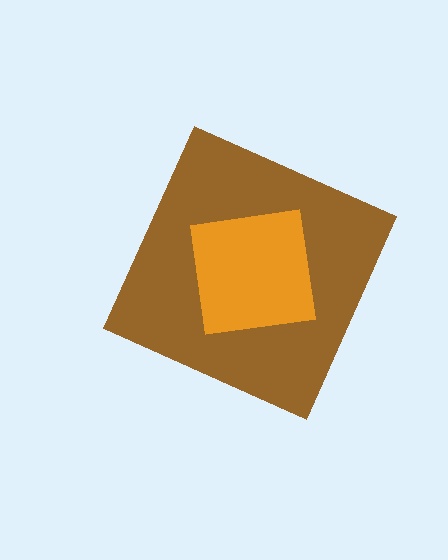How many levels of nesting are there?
2.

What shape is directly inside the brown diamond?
The orange square.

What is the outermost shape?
The brown diamond.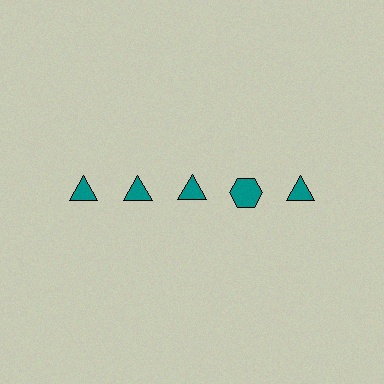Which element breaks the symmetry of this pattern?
The teal hexagon in the top row, second from right column breaks the symmetry. All other shapes are teal triangles.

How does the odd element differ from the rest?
It has a different shape: hexagon instead of triangle.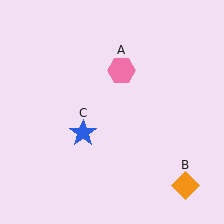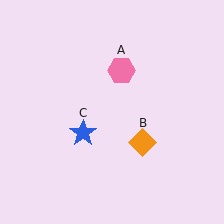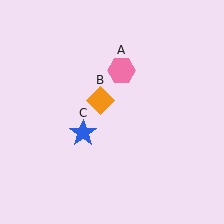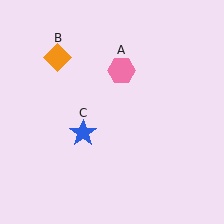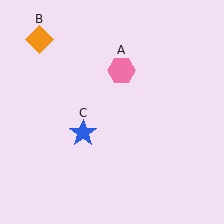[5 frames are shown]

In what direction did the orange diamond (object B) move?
The orange diamond (object B) moved up and to the left.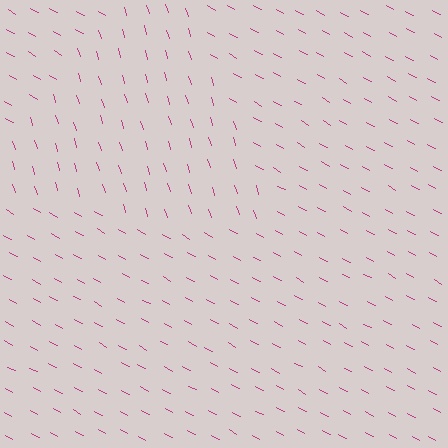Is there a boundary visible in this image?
Yes, there is a texture boundary formed by a change in line orientation.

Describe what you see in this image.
The image is filled with small magenta line segments. A triangle region in the image has lines oriented differently from the surrounding lines, creating a visible texture boundary.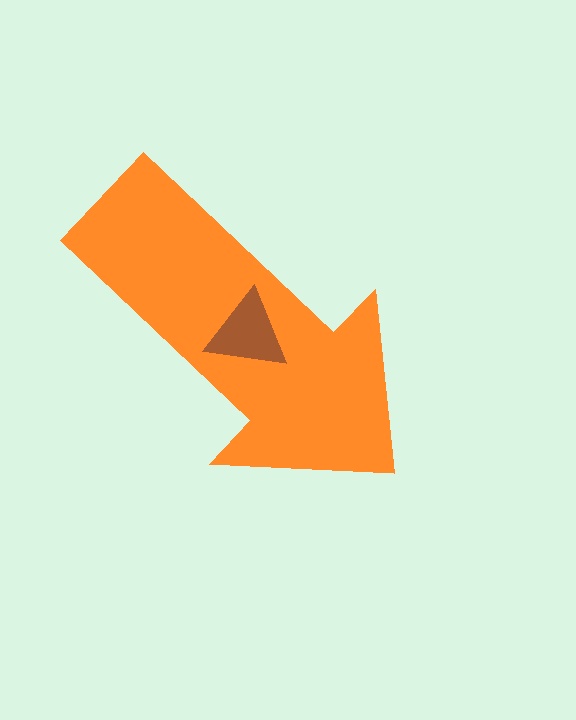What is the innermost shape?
The brown triangle.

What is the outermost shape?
The orange arrow.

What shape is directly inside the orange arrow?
The brown triangle.